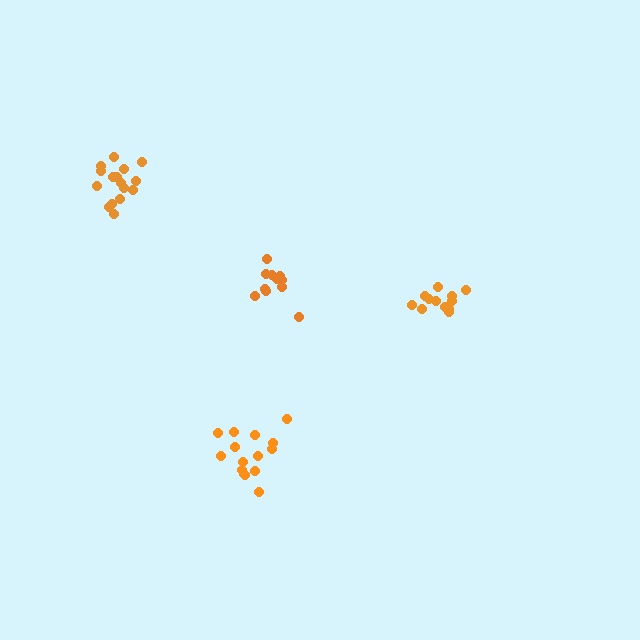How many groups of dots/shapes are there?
There are 4 groups.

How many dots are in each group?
Group 1: 11 dots, Group 2: 12 dots, Group 3: 16 dots, Group 4: 15 dots (54 total).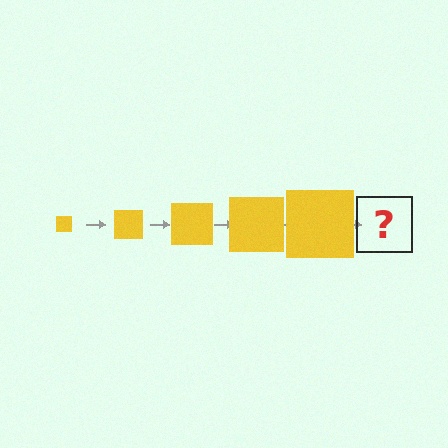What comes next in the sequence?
The next element should be a yellow square, larger than the previous one.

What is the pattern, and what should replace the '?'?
The pattern is that the square gets progressively larger each step. The '?' should be a yellow square, larger than the previous one.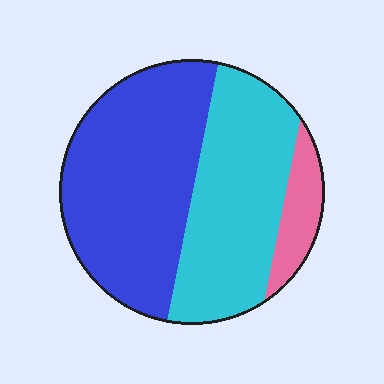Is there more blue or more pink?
Blue.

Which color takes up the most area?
Blue, at roughly 50%.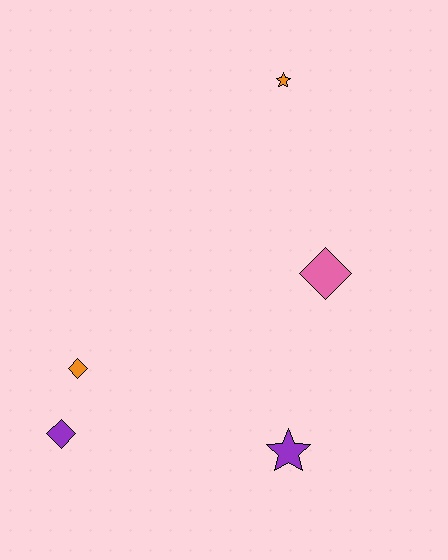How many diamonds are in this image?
There are 3 diamonds.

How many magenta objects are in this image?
There are no magenta objects.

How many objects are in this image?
There are 5 objects.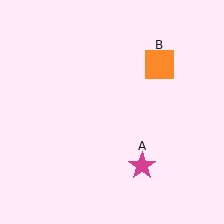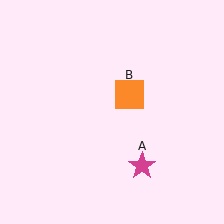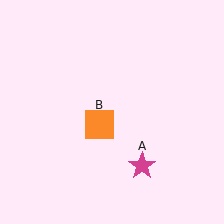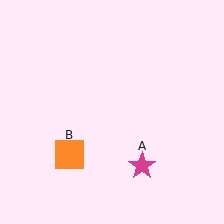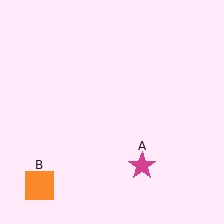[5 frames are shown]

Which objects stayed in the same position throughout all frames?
Magenta star (object A) remained stationary.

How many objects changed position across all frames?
1 object changed position: orange square (object B).